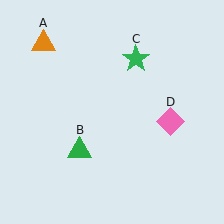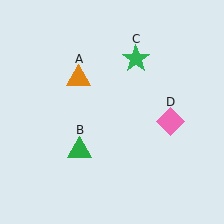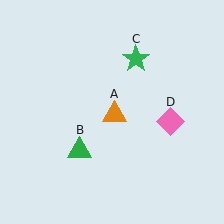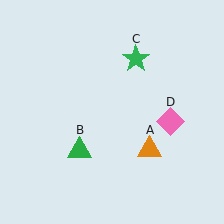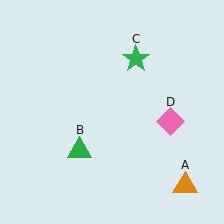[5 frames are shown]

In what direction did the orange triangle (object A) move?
The orange triangle (object A) moved down and to the right.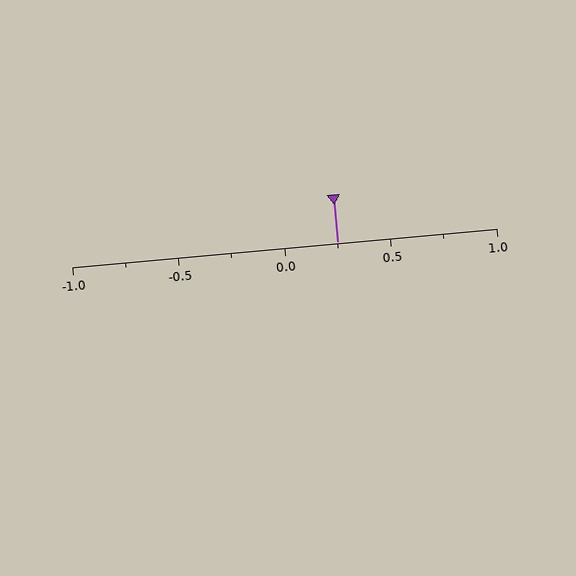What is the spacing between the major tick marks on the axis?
The major ticks are spaced 0.5 apart.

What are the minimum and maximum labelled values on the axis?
The axis runs from -1.0 to 1.0.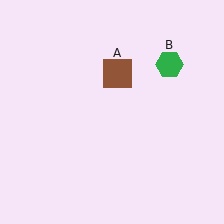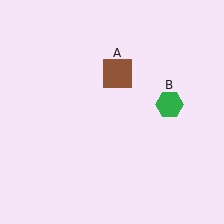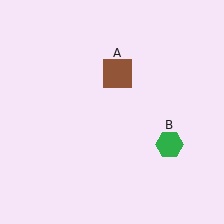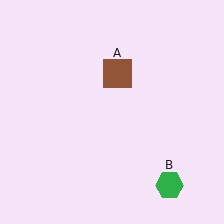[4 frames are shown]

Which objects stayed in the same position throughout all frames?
Brown square (object A) remained stationary.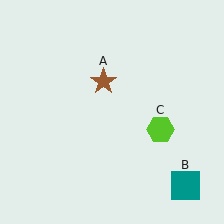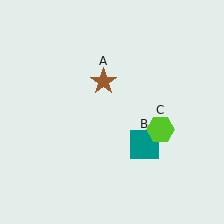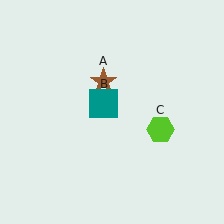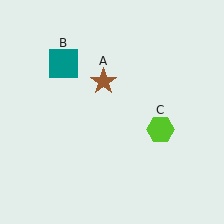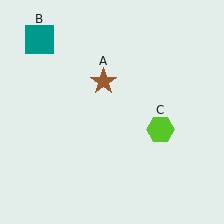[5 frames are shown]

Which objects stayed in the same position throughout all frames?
Brown star (object A) and lime hexagon (object C) remained stationary.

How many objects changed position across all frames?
1 object changed position: teal square (object B).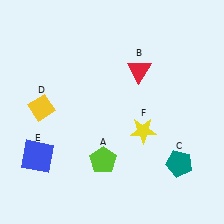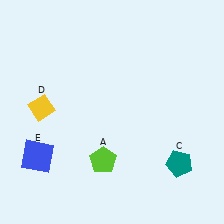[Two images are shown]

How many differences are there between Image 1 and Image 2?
There are 2 differences between the two images.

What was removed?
The red triangle (B), the yellow star (F) were removed in Image 2.